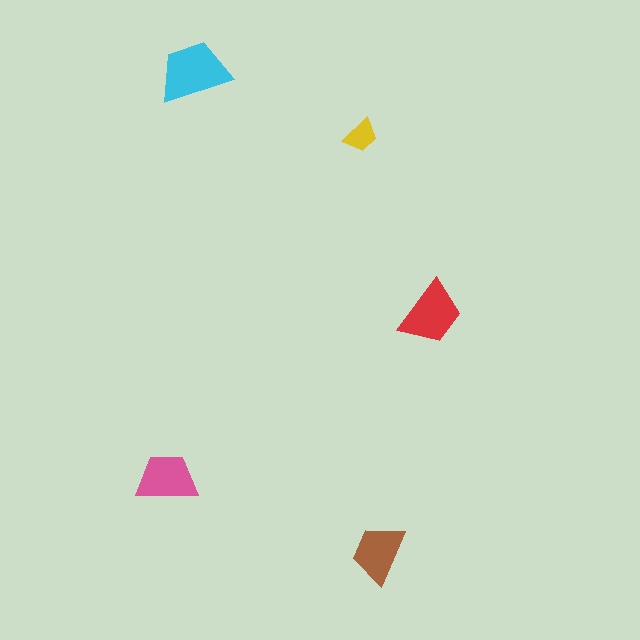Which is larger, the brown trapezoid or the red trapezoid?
The red one.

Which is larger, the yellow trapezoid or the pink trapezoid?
The pink one.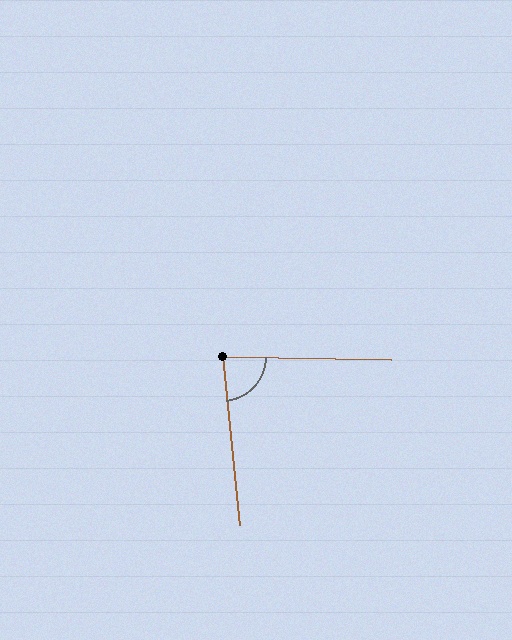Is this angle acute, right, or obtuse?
It is acute.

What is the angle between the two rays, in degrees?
Approximately 83 degrees.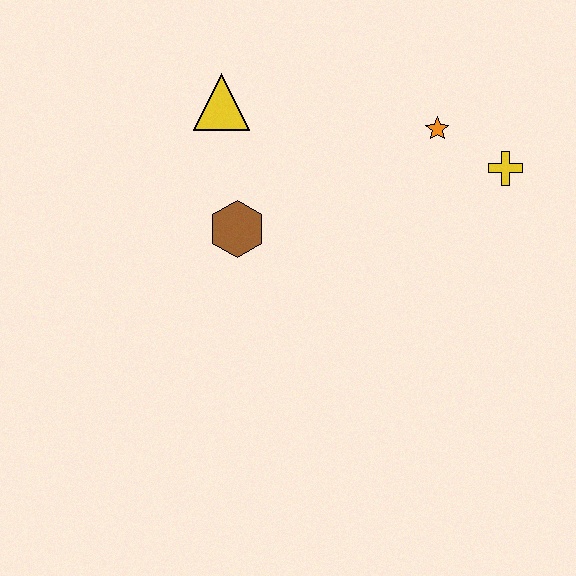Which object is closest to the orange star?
The yellow cross is closest to the orange star.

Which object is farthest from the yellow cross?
The yellow triangle is farthest from the yellow cross.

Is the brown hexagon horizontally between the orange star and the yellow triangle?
Yes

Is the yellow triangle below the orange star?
No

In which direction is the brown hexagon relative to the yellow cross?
The brown hexagon is to the left of the yellow cross.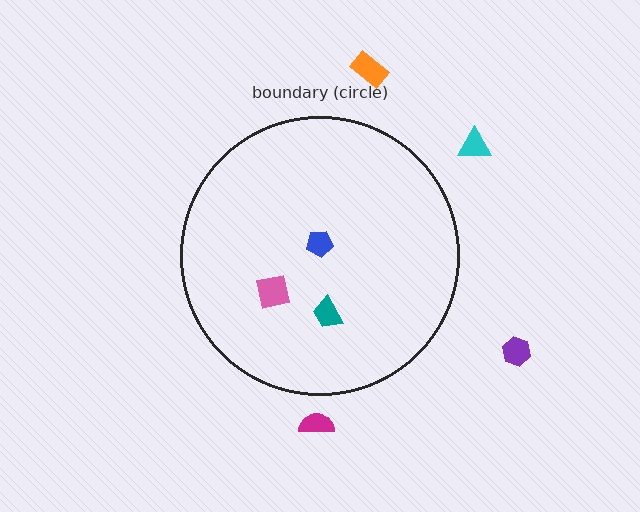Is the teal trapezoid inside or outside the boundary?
Inside.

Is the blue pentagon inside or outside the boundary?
Inside.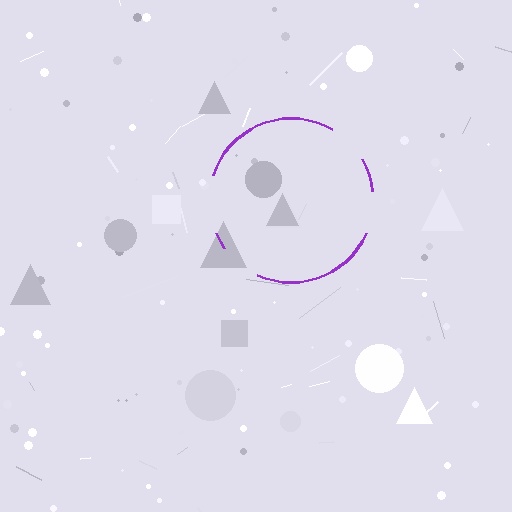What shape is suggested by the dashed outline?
The dashed outline suggests a circle.